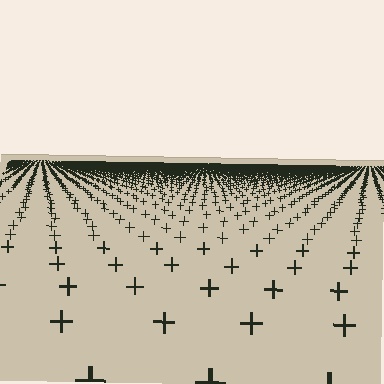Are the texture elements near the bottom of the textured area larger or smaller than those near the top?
Larger. Near the bottom, elements are closer to the viewer and appear at a bigger on-screen size.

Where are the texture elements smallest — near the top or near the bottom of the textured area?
Near the top.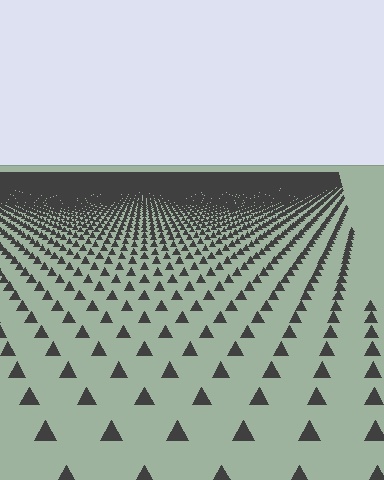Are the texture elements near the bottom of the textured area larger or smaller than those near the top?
Larger. Near the bottom, elements are closer to the viewer and appear at a bigger on-screen size.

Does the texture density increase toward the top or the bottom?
Density increases toward the top.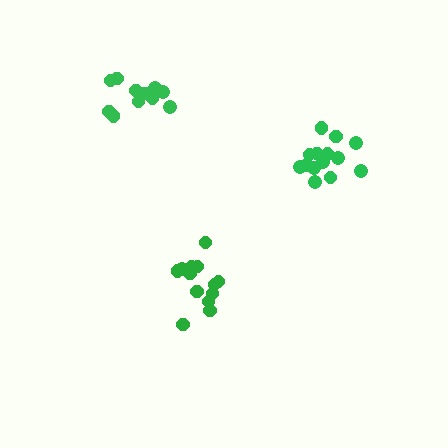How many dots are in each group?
Group 1: 14 dots, Group 2: 15 dots, Group 3: 13 dots (42 total).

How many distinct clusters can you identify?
There are 3 distinct clusters.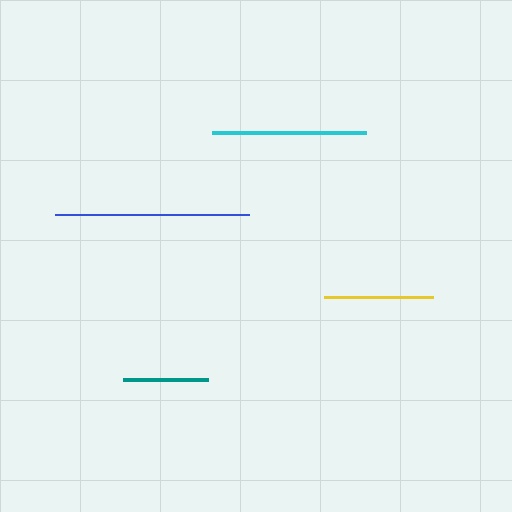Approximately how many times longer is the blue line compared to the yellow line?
The blue line is approximately 1.8 times the length of the yellow line.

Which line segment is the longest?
The blue line is the longest at approximately 194 pixels.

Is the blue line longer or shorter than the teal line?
The blue line is longer than the teal line.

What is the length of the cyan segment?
The cyan segment is approximately 154 pixels long.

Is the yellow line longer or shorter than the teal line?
The yellow line is longer than the teal line.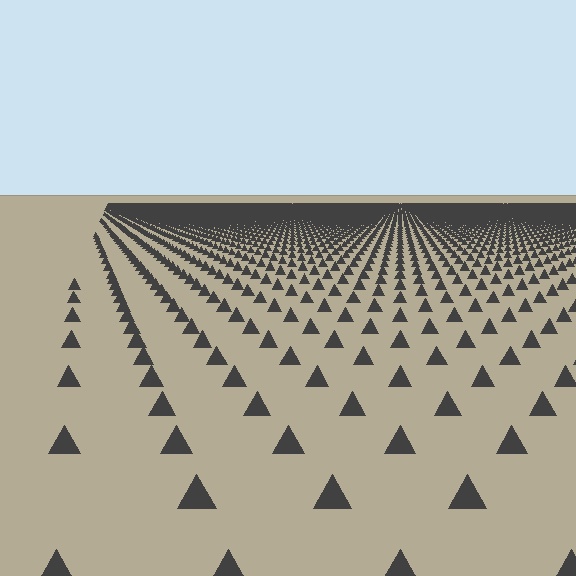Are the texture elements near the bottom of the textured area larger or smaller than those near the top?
Larger. Near the bottom, elements are closer to the viewer and appear at a bigger on-screen size.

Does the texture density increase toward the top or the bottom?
Density increases toward the top.